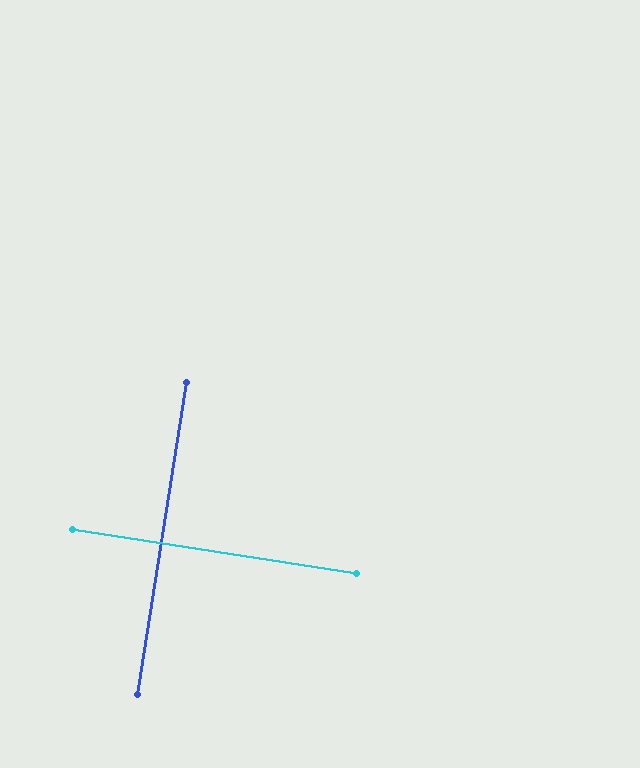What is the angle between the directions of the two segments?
Approximately 90 degrees.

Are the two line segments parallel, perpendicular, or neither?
Perpendicular — they meet at approximately 90°.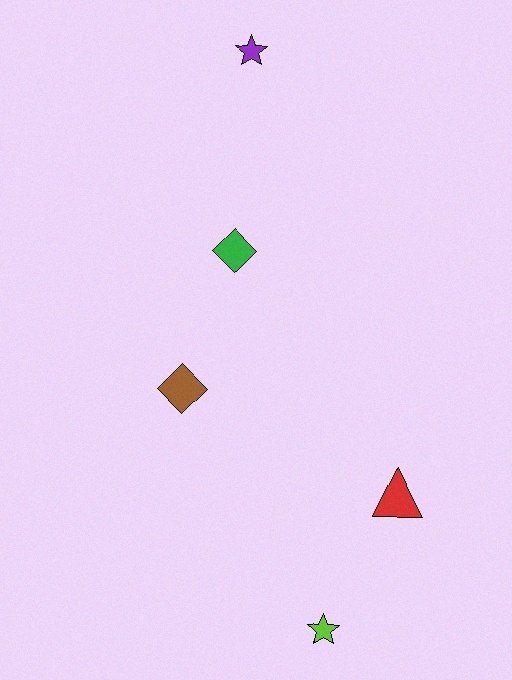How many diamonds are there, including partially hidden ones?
There are 2 diamonds.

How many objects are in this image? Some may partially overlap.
There are 5 objects.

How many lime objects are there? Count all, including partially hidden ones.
There is 1 lime object.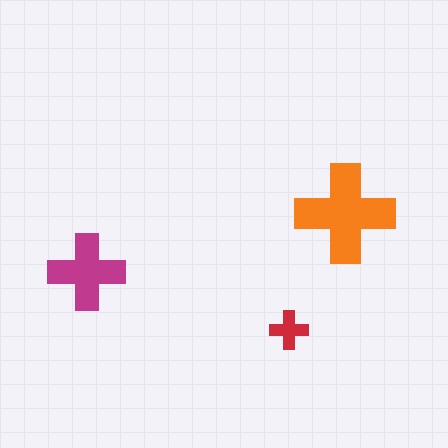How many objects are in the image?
There are 3 objects in the image.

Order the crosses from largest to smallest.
the orange one, the magenta one, the red one.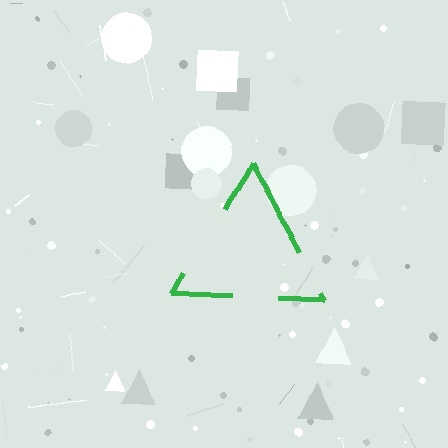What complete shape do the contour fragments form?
The contour fragments form a triangle.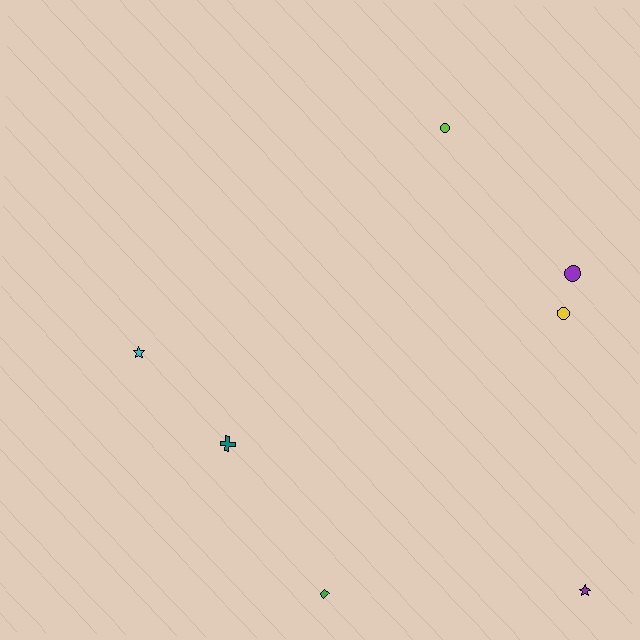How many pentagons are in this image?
There are no pentagons.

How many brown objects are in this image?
There are no brown objects.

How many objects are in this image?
There are 7 objects.